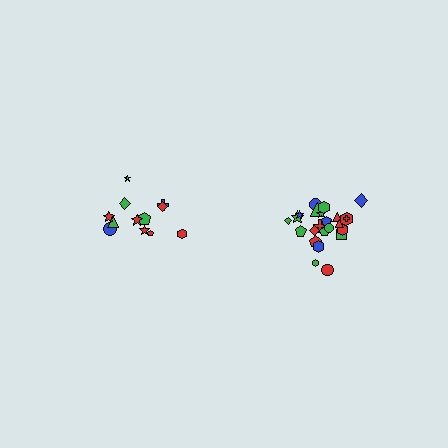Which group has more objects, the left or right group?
The right group.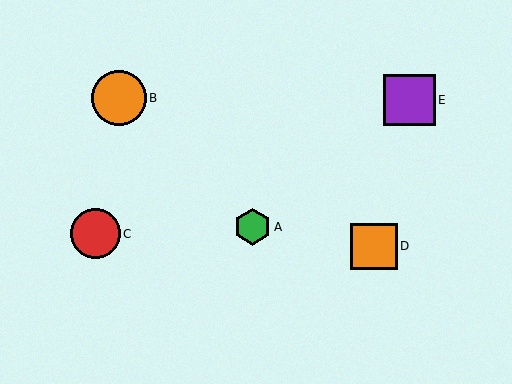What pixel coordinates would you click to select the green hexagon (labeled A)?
Click at (252, 227) to select the green hexagon A.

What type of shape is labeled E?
Shape E is a purple square.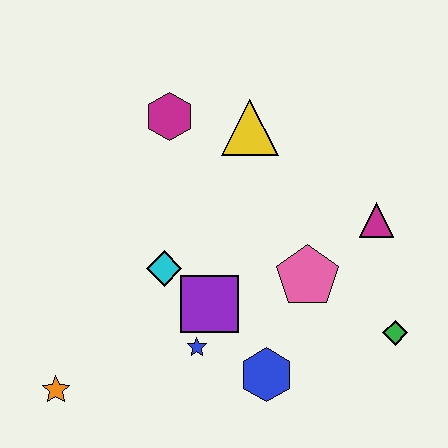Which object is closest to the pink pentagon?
The magenta triangle is closest to the pink pentagon.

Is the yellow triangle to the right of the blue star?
Yes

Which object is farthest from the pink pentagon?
The orange star is farthest from the pink pentagon.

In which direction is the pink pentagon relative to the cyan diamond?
The pink pentagon is to the right of the cyan diamond.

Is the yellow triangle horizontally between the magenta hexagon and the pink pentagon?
Yes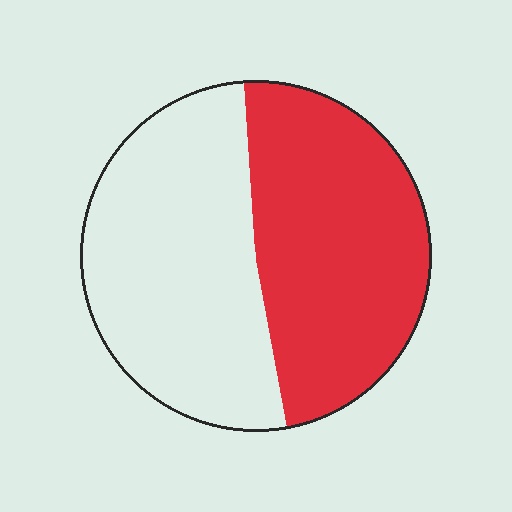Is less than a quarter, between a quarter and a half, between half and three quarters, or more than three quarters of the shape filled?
Between a quarter and a half.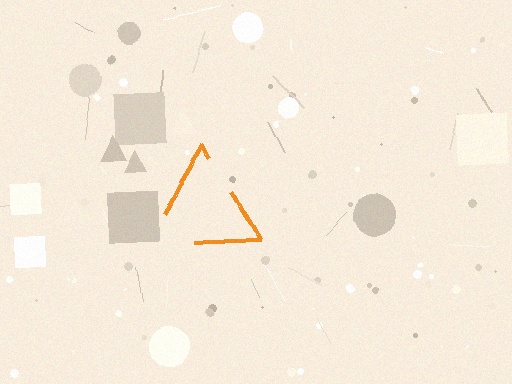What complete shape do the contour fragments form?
The contour fragments form a triangle.